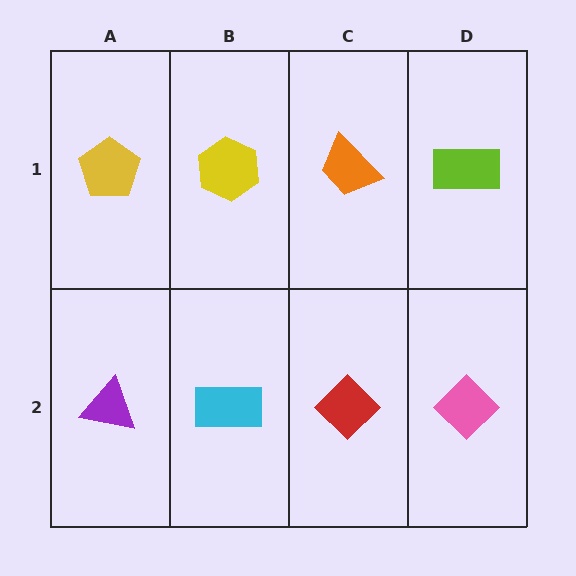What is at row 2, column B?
A cyan rectangle.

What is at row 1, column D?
A lime rectangle.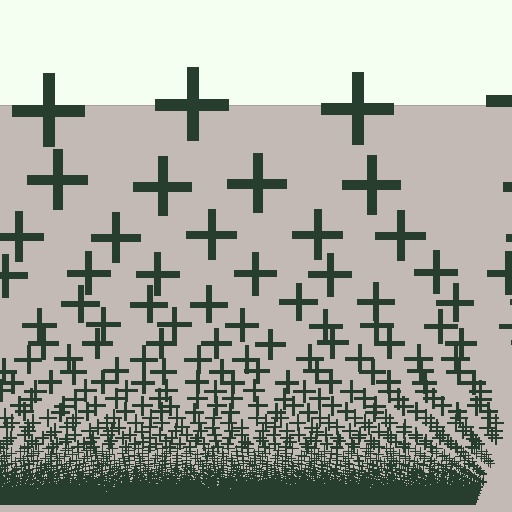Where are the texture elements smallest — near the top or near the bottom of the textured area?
Near the bottom.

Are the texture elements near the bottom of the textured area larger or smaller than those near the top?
Smaller. The gradient is inverted — elements near the bottom are smaller and denser.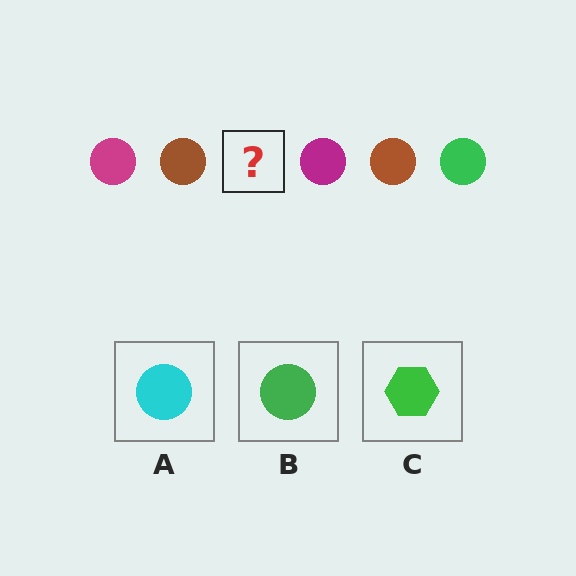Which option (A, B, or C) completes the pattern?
B.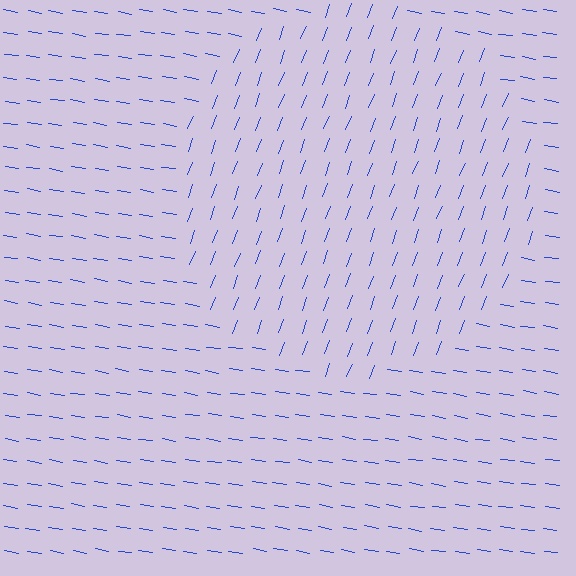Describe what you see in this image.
The image is filled with small blue line segments. A circle region in the image has lines oriented differently from the surrounding lines, creating a visible texture boundary.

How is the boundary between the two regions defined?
The boundary is defined purely by a change in line orientation (approximately 79 degrees difference). All lines are the same color and thickness.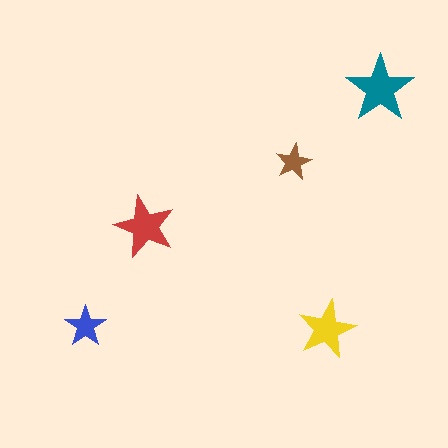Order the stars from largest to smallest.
the teal one, the red one, the yellow one, the blue one, the brown one.